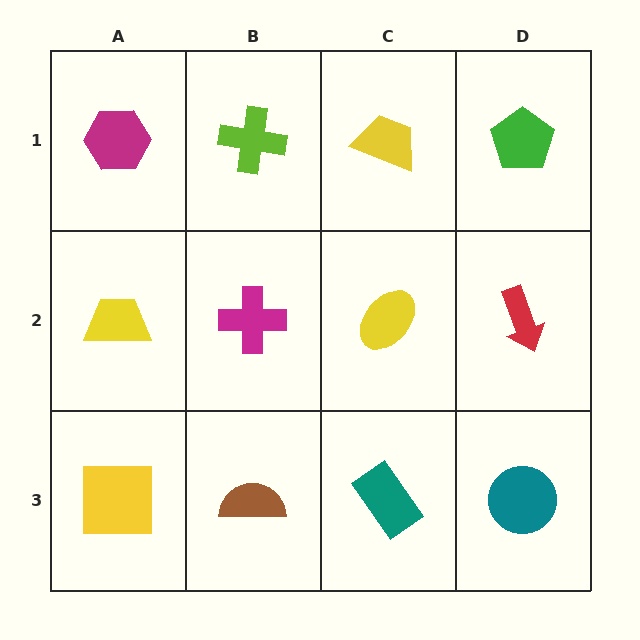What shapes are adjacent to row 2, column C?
A yellow trapezoid (row 1, column C), a teal rectangle (row 3, column C), a magenta cross (row 2, column B), a red arrow (row 2, column D).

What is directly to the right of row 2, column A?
A magenta cross.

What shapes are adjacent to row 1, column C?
A yellow ellipse (row 2, column C), a lime cross (row 1, column B), a green pentagon (row 1, column D).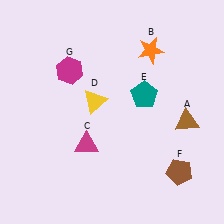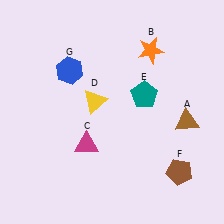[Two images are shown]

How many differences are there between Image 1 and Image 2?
There is 1 difference between the two images.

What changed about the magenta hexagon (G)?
In Image 1, G is magenta. In Image 2, it changed to blue.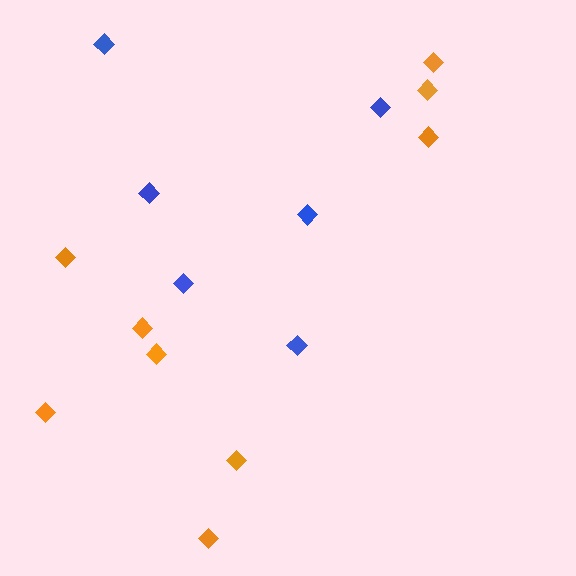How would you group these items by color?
There are 2 groups: one group of orange diamonds (9) and one group of blue diamonds (6).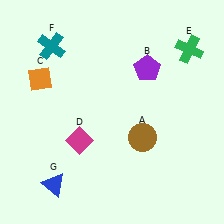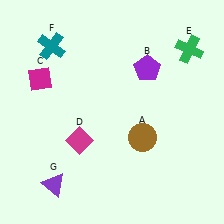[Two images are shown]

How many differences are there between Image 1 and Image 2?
There are 2 differences between the two images.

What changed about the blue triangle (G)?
In Image 1, G is blue. In Image 2, it changed to purple.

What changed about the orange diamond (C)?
In Image 1, C is orange. In Image 2, it changed to magenta.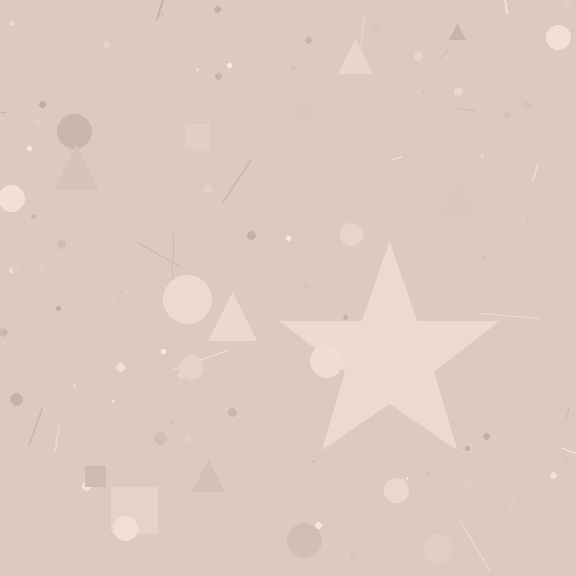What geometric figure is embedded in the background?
A star is embedded in the background.